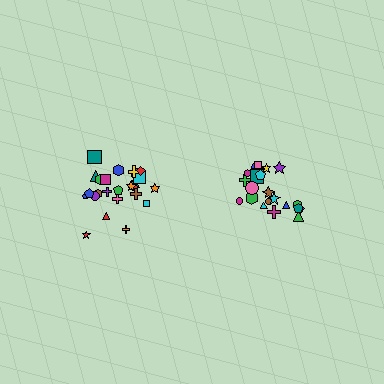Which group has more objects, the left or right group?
The left group.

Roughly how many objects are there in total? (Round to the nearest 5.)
Roughly 45 objects in total.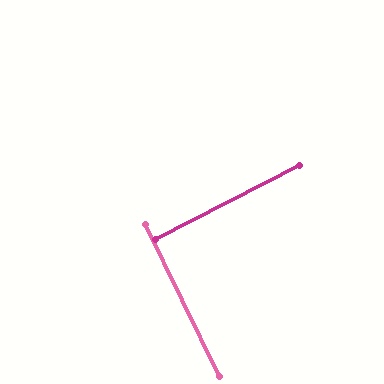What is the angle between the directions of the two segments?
Approximately 89 degrees.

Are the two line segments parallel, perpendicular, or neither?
Perpendicular — they meet at approximately 89°.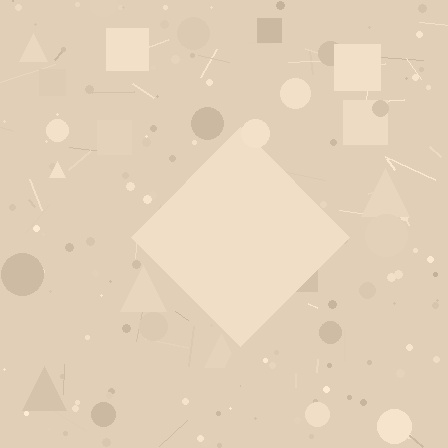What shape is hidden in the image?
A diamond is hidden in the image.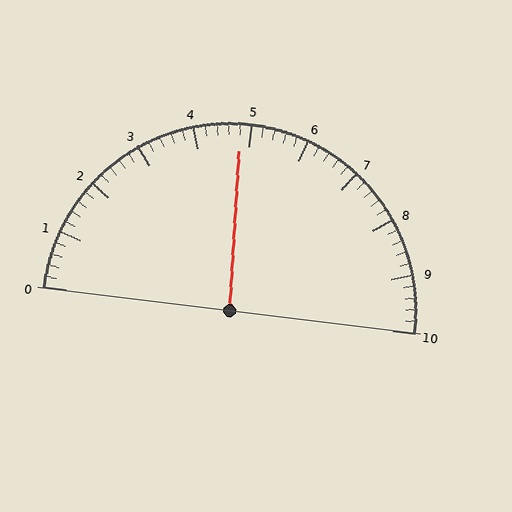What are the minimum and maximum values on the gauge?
The gauge ranges from 0 to 10.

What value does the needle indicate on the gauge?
The needle indicates approximately 4.8.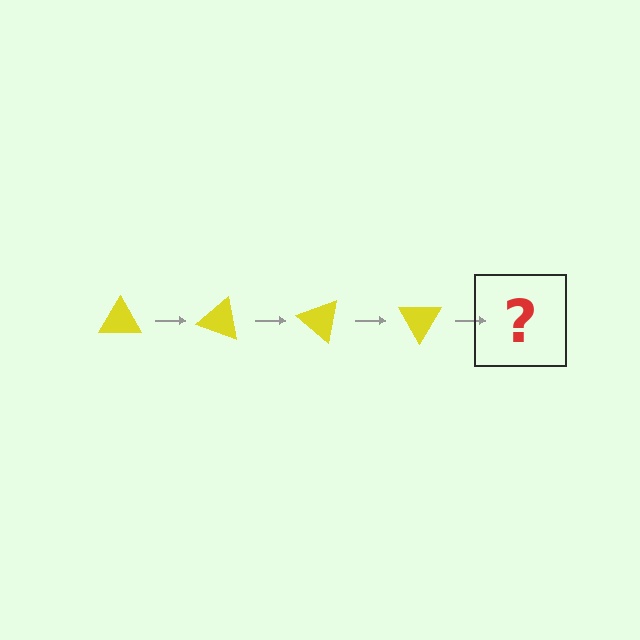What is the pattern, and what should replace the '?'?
The pattern is that the triangle rotates 20 degrees each step. The '?' should be a yellow triangle rotated 80 degrees.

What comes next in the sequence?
The next element should be a yellow triangle rotated 80 degrees.